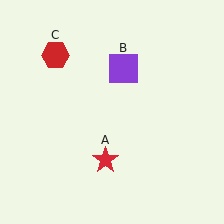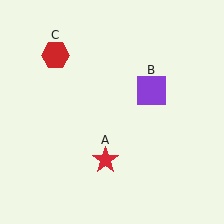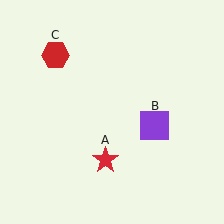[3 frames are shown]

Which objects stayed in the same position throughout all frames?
Red star (object A) and red hexagon (object C) remained stationary.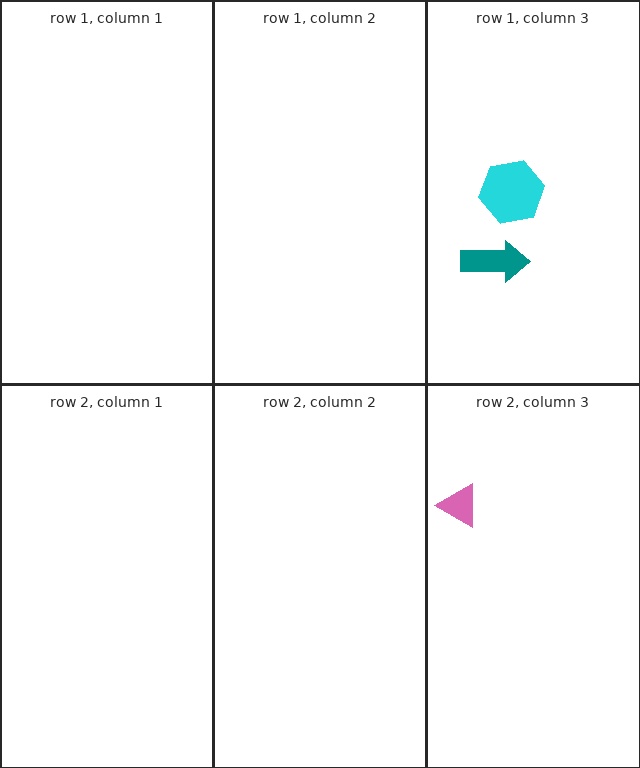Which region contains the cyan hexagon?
The row 1, column 3 region.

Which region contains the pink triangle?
The row 2, column 3 region.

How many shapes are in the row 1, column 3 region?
2.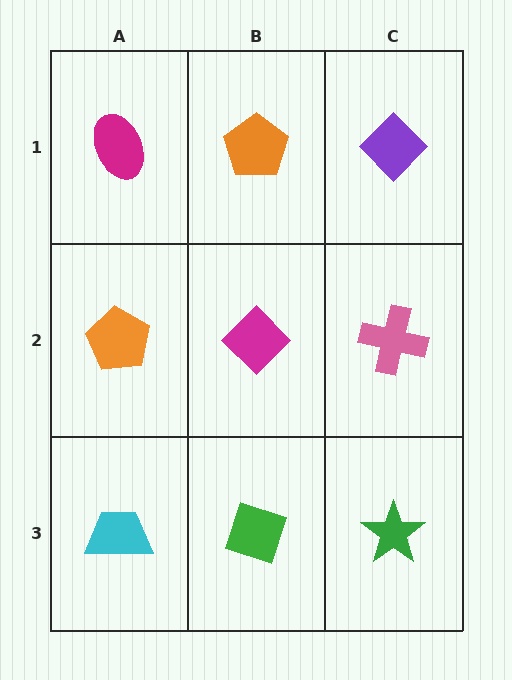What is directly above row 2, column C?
A purple diamond.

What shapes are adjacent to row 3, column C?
A pink cross (row 2, column C), a green diamond (row 3, column B).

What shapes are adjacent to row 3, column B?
A magenta diamond (row 2, column B), a cyan trapezoid (row 3, column A), a green star (row 3, column C).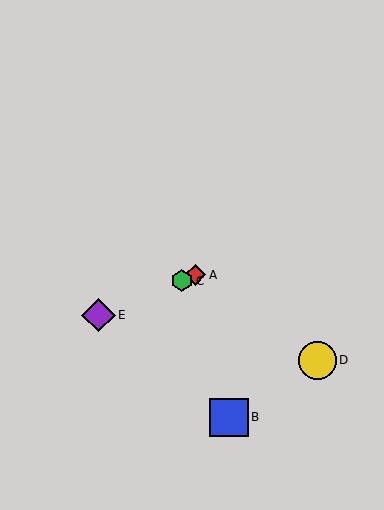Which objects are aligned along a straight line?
Objects A, C, E are aligned along a straight line.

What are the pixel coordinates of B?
Object B is at (229, 417).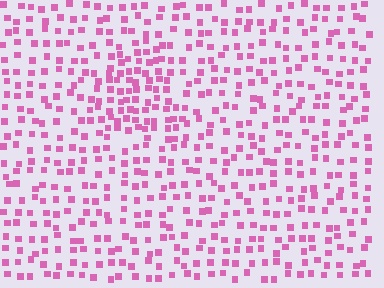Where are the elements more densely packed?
The elements are more densely packed inside the triangle boundary.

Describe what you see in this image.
The image contains small pink elements arranged at two different densities. A triangle-shaped region is visible where the elements are more densely packed than the surrounding area.